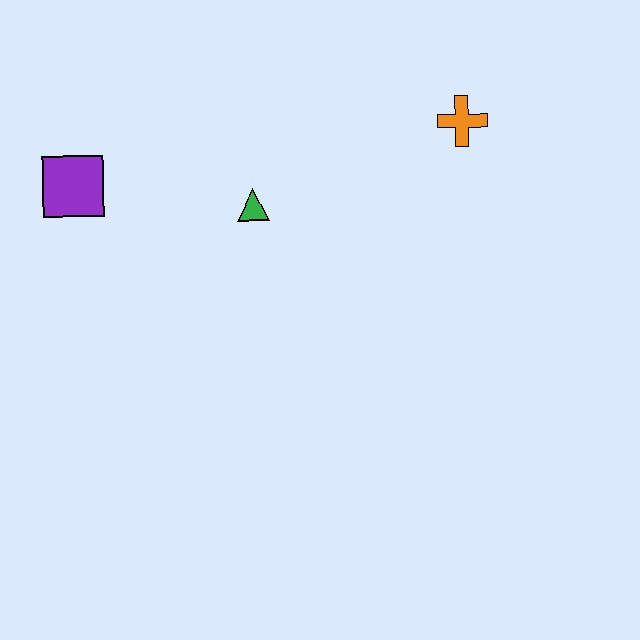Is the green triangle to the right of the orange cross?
No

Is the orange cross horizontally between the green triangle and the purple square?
No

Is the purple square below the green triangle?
No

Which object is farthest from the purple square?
The orange cross is farthest from the purple square.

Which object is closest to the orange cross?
The green triangle is closest to the orange cross.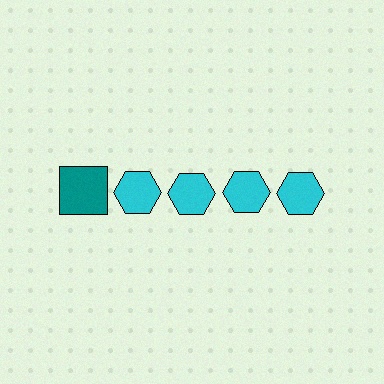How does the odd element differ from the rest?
It differs in both color (teal instead of cyan) and shape (square instead of hexagon).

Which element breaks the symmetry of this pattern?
The teal square in the top row, leftmost column breaks the symmetry. All other shapes are cyan hexagons.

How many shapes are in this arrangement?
There are 5 shapes arranged in a grid pattern.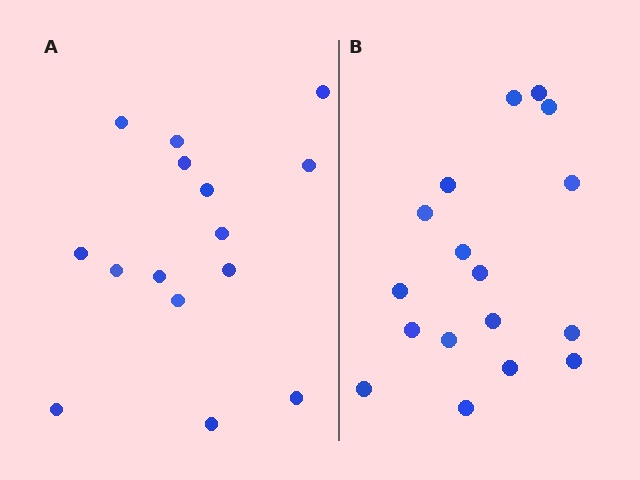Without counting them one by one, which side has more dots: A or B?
Region B (the right region) has more dots.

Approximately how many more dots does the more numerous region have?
Region B has just a few more — roughly 2 or 3 more dots than region A.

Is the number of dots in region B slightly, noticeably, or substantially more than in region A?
Region B has only slightly more — the two regions are fairly close. The ratio is roughly 1.1 to 1.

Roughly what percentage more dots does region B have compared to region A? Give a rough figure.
About 15% more.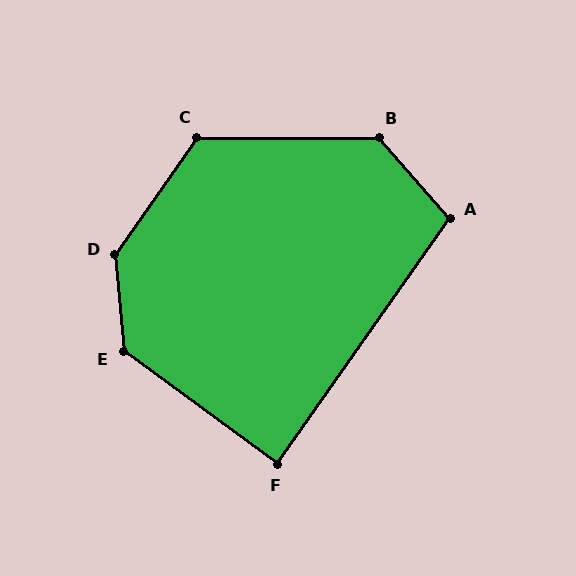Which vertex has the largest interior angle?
D, at approximately 140 degrees.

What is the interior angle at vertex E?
Approximately 131 degrees (obtuse).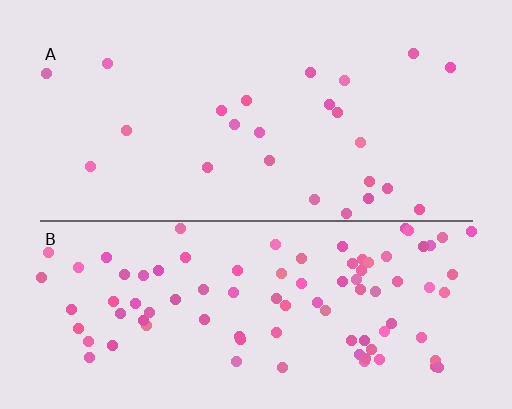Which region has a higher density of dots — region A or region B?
B (the bottom).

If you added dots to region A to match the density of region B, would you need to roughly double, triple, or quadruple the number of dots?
Approximately quadruple.